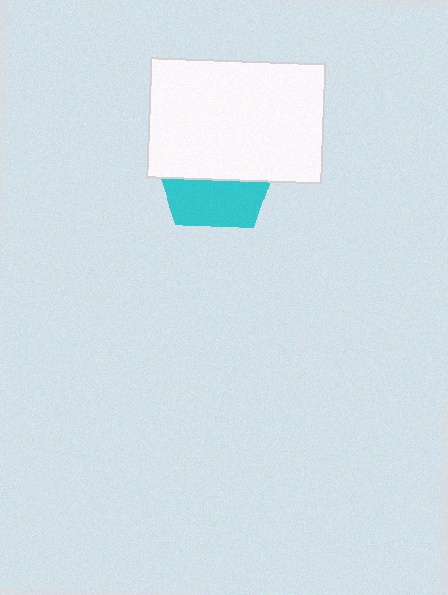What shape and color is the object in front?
The object in front is a white rectangle.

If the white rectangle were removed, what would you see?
You would see the complete cyan pentagon.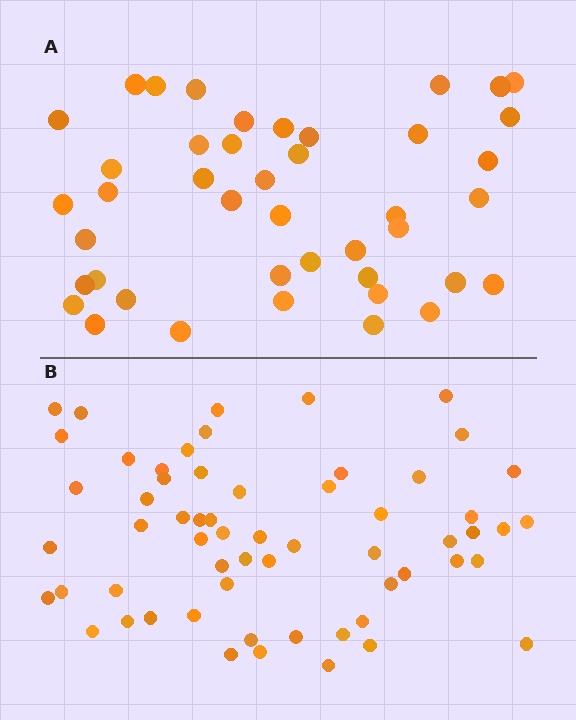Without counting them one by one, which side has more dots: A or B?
Region B (the bottom region) has more dots.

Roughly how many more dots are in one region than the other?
Region B has approximately 15 more dots than region A.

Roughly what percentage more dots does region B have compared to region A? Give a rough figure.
About 40% more.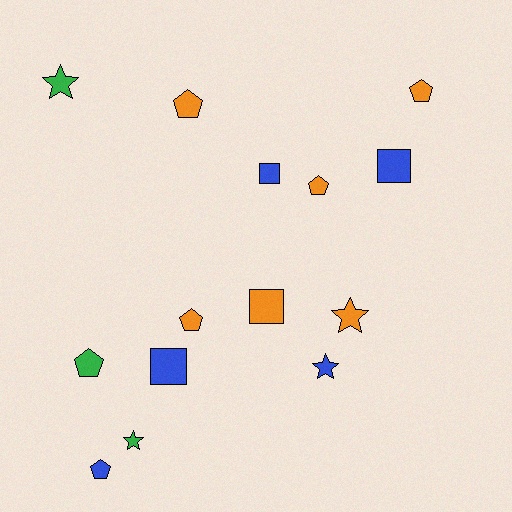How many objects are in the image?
There are 14 objects.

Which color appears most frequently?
Orange, with 6 objects.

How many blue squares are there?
There are 3 blue squares.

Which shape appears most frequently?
Pentagon, with 6 objects.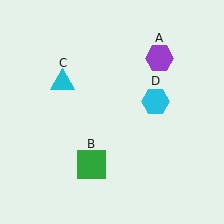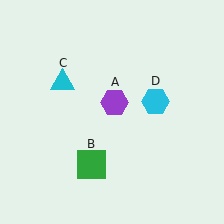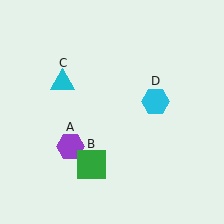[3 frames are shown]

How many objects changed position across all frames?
1 object changed position: purple hexagon (object A).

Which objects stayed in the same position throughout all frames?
Green square (object B) and cyan triangle (object C) and cyan hexagon (object D) remained stationary.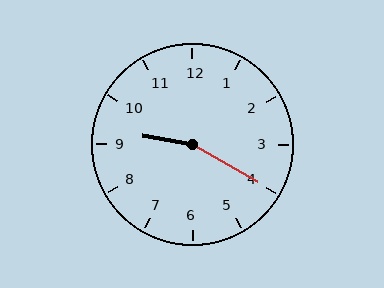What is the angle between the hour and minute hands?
Approximately 160 degrees.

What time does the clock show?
9:20.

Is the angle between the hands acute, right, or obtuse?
It is obtuse.